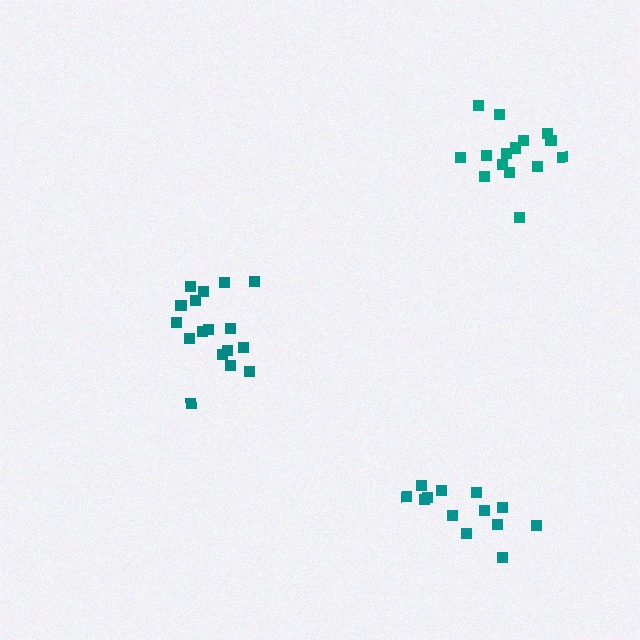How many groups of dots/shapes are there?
There are 3 groups.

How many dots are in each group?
Group 1: 15 dots, Group 2: 13 dots, Group 3: 17 dots (45 total).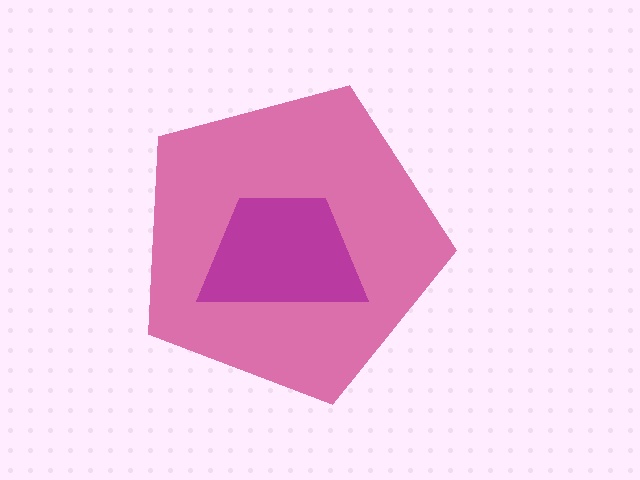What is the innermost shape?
The magenta trapezoid.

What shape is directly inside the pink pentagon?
The magenta trapezoid.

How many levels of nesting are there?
2.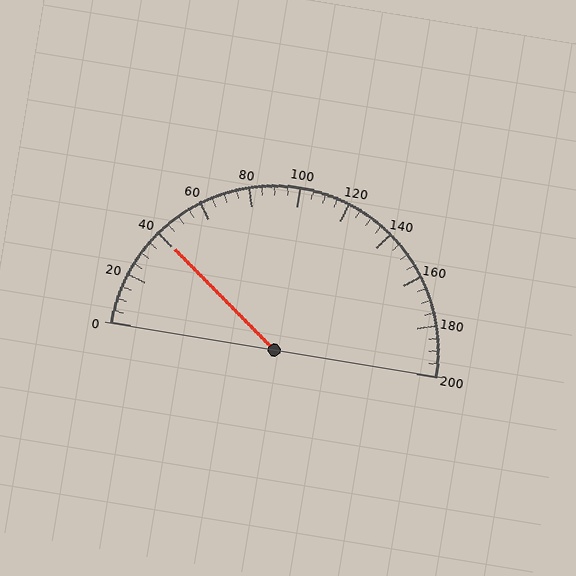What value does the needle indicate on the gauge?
The needle indicates approximately 40.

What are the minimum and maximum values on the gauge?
The gauge ranges from 0 to 200.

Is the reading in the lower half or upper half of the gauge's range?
The reading is in the lower half of the range (0 to 200).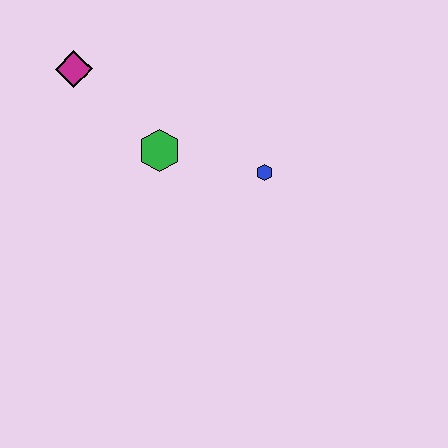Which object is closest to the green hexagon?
The blue hexagon is closest to the green hexagon.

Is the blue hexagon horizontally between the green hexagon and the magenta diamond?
No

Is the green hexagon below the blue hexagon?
No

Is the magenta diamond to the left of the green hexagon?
Yes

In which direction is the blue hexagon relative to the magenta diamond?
The blue hexagon is to the right of the magenta diamond.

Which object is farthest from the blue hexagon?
The magenta diamond is farthest from the blue hexagon.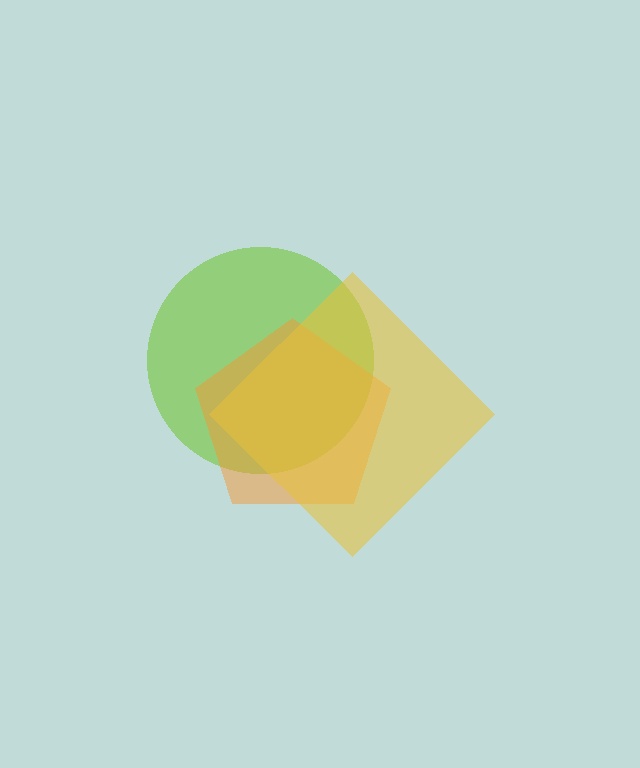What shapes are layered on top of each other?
The layered shapes are: a lime circle, an orange pentagon, a yellow diamond.